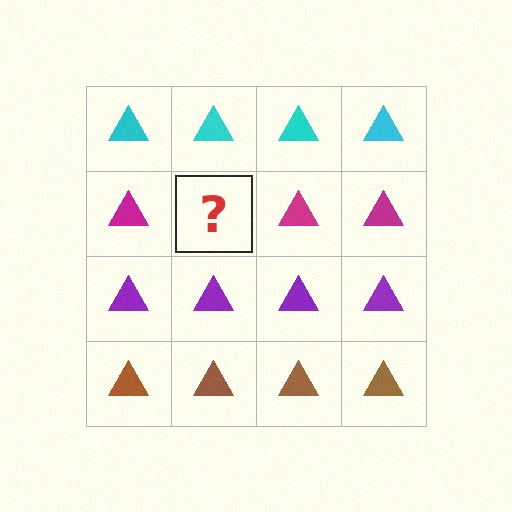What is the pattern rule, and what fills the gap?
The rule is that each row has a consistent color. The gap should be filled with a magenta triangle.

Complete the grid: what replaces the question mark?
The question mark should be replaced with a magenta triangle.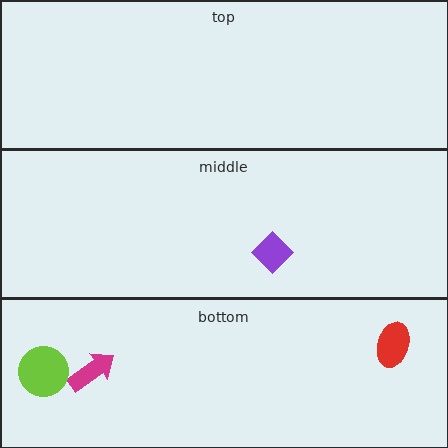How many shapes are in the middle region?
1.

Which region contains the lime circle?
The bottom region.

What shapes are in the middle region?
The purple diamond.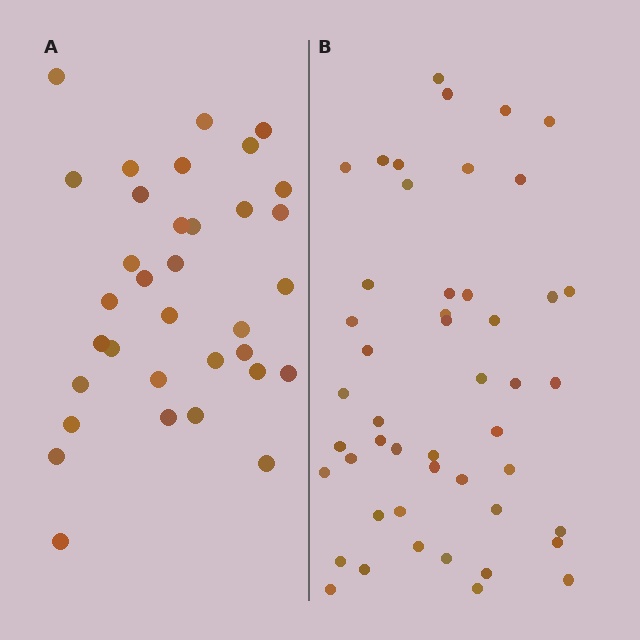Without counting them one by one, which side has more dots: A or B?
Region B (the right region) has more dots.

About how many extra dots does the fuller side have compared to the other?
Region B has approximately 15 more dots than region A.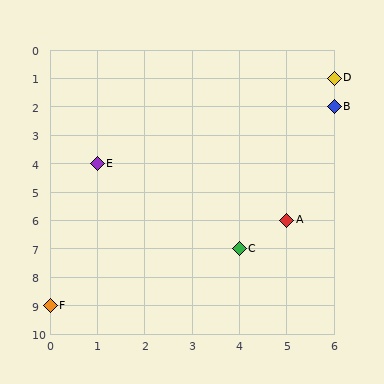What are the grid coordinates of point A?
Point A is at grid coordinates (5, 6).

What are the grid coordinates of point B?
Point B is at grid coordinates (6, 2).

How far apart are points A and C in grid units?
Points A and C are 1 column and 1 row apart (about 1.4 grid units diagonally).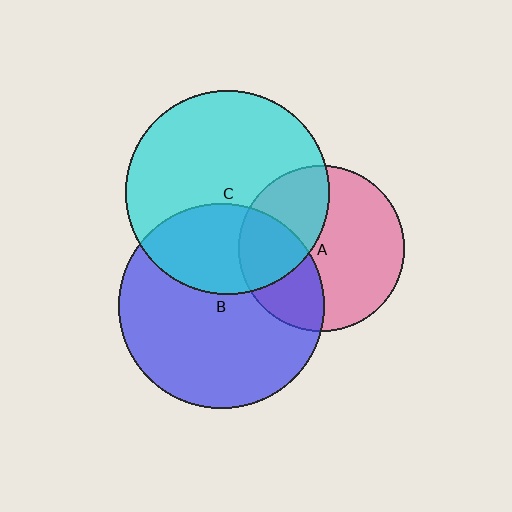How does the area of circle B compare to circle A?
Approximately 1.5 times.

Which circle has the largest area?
Circle B (blue).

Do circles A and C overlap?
Yes.